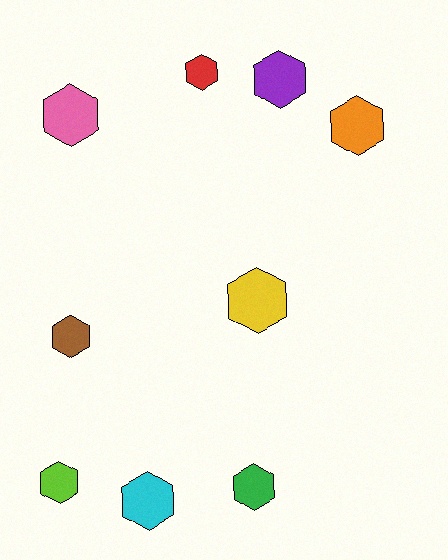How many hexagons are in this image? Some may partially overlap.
There are 9 hexagons.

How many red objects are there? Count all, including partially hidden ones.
There is 1 red object.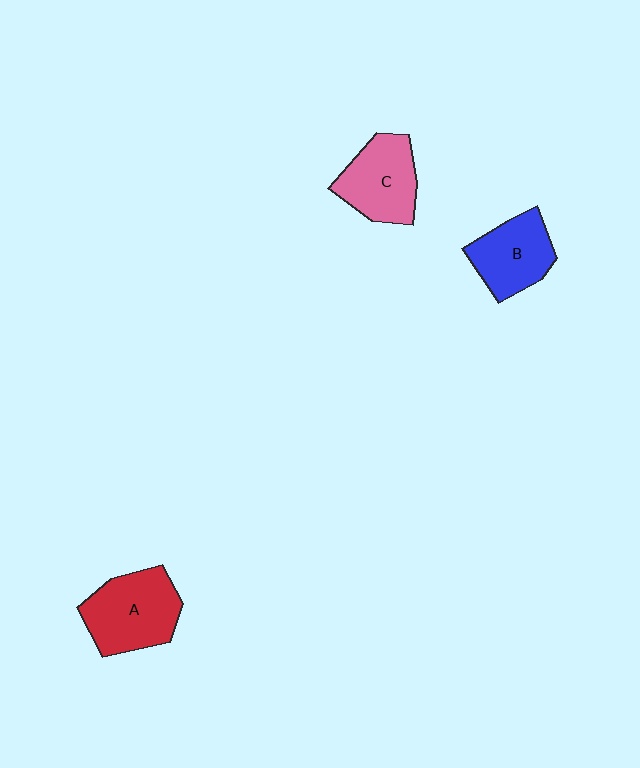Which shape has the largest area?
Shape A (red).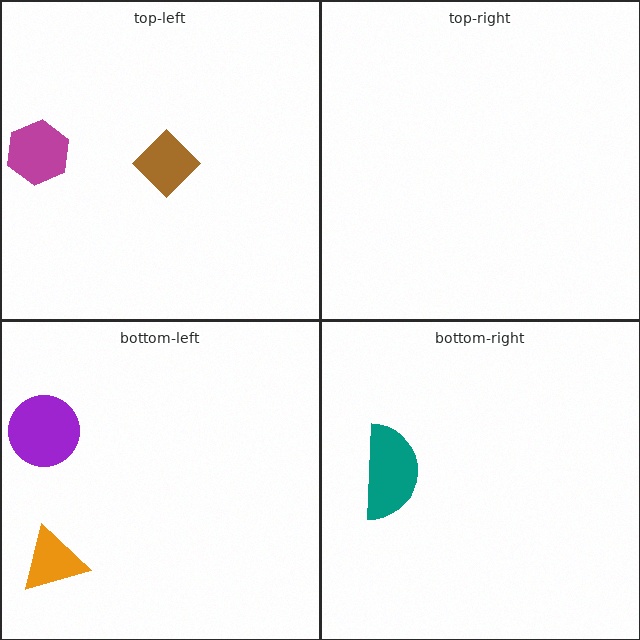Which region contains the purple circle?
The bottom-left region.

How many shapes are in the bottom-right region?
1.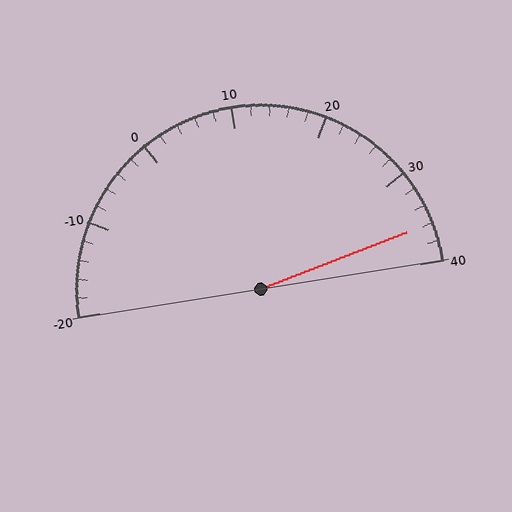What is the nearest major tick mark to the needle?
The nearest major tick mark is 40.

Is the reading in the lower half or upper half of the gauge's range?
The reading is in the upper half of the range (-20 to 40).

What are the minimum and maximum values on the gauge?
The gauge ranges from -20 to 40.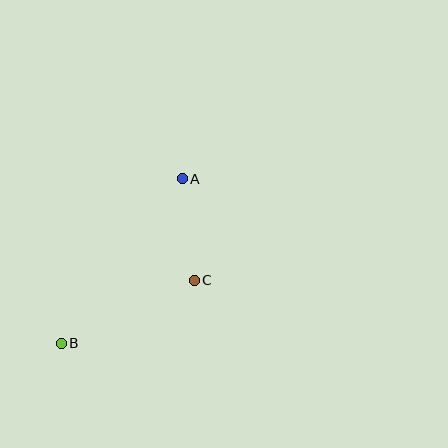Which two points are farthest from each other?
Points A and B are farthest from each other.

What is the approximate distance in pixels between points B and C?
The distance between B and C is approximately 147 pixels.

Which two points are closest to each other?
Points A and C are closest to each other.